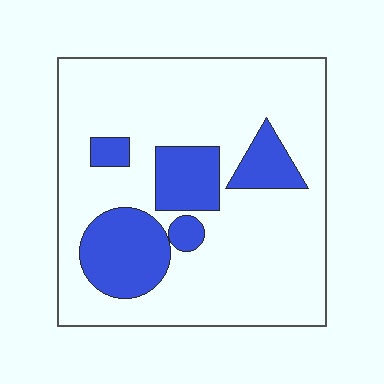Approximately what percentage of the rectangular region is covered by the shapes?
Approximately 20%.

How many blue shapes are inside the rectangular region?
5.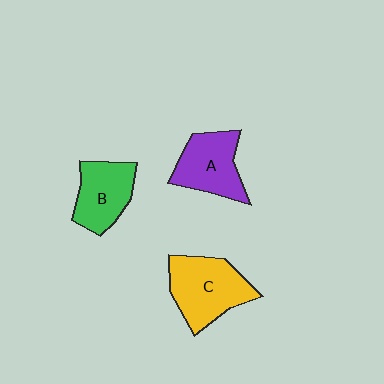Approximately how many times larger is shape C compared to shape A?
Approximately 1.2 times.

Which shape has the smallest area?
Shape B (green).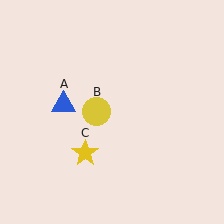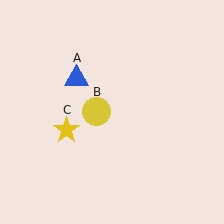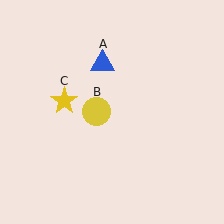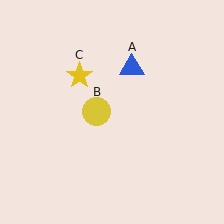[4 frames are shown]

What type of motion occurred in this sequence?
The blue triangle (object A), yellow star (object C) rotated clockwise around the center of the scene.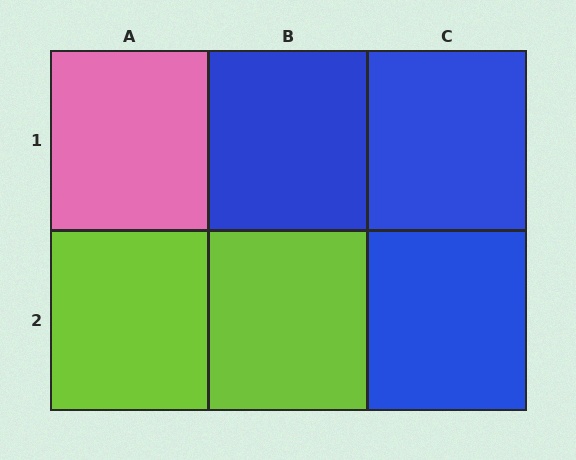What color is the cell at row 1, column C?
Blue.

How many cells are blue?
3 cells are blue.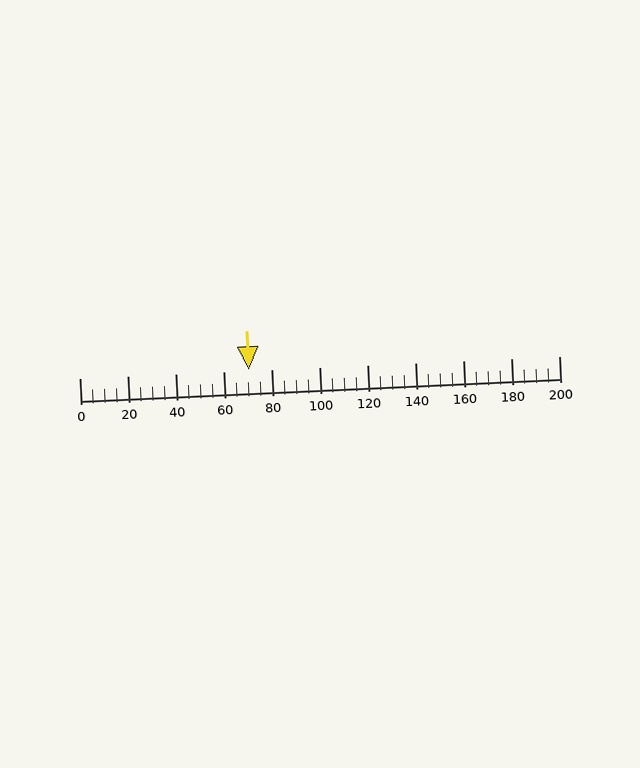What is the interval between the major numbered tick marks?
The major tick marks are spaced 20 units apart.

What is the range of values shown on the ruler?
The ruler shows values from 0 to 200.